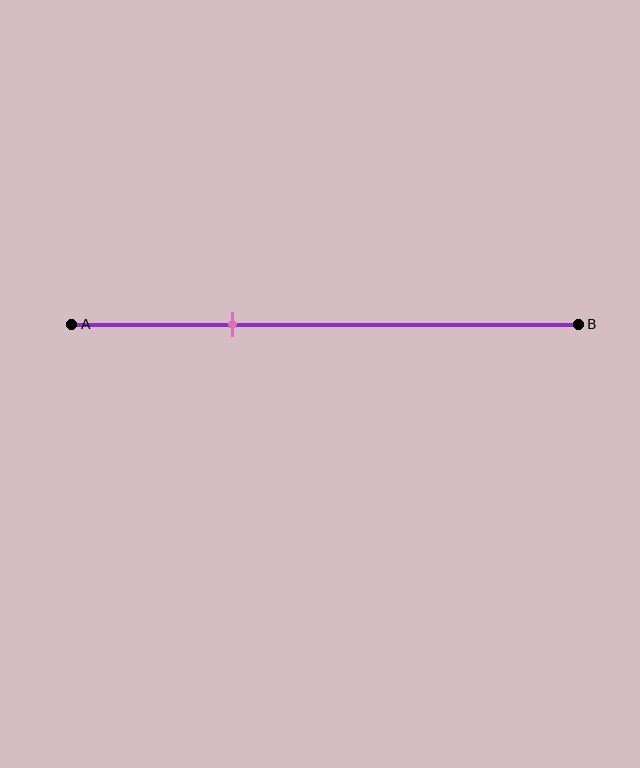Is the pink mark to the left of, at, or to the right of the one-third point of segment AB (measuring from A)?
The pink mark is approximately at the one-third point of segment AB.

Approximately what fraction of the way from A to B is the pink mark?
The pink mark is approximately 30% of the way from A to B.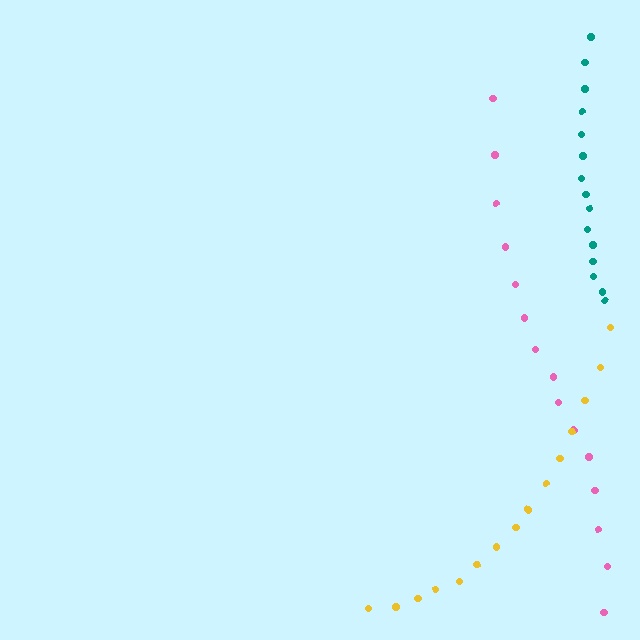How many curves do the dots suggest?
There are 3 distinct paths.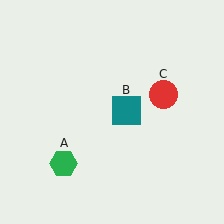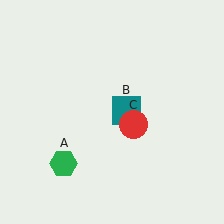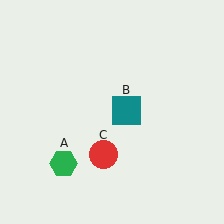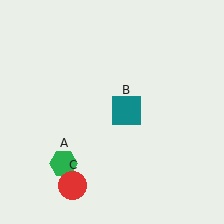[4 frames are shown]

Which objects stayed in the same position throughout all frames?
Green hexagon (object A) and teal square (object B) remained stationary.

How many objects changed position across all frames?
1 object changed position: red circle (object C).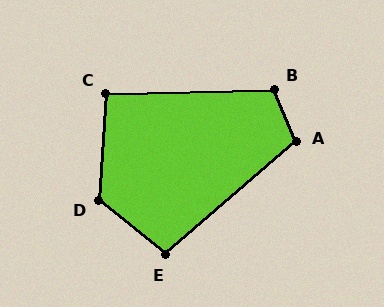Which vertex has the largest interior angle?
D, at approximately 125 degrees.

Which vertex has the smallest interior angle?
C, at approximately 95 degrees.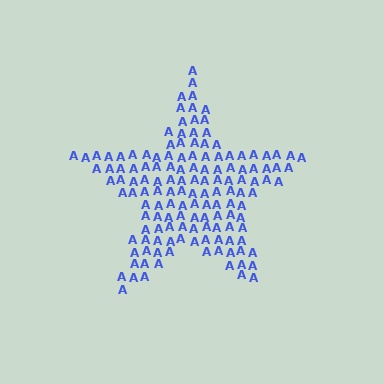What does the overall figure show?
The overall figure shows a star.